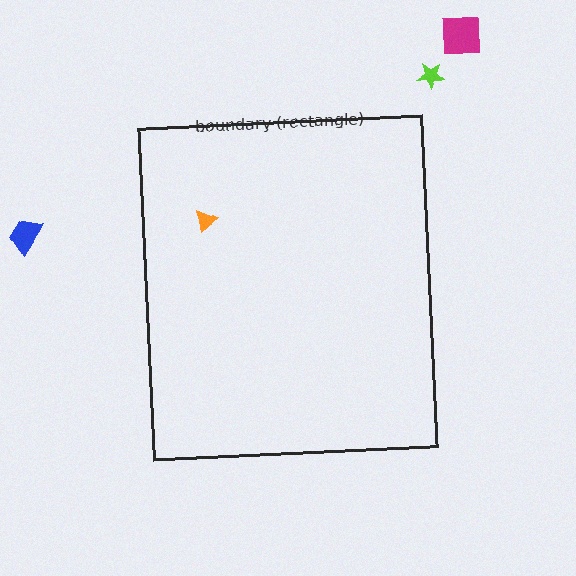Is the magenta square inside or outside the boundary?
Outside.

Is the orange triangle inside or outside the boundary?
Inside.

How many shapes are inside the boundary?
1 inside, 3 outside.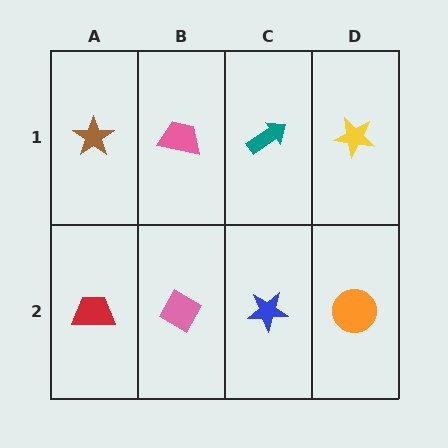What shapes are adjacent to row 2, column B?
A pink trapezoid (row 1, column B), a red trapezoid (row 2, column A), a blue star (row 2, column C).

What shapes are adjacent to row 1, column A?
A red trapezoid (row 2, column A), a pink trapezoid (row 1, column B).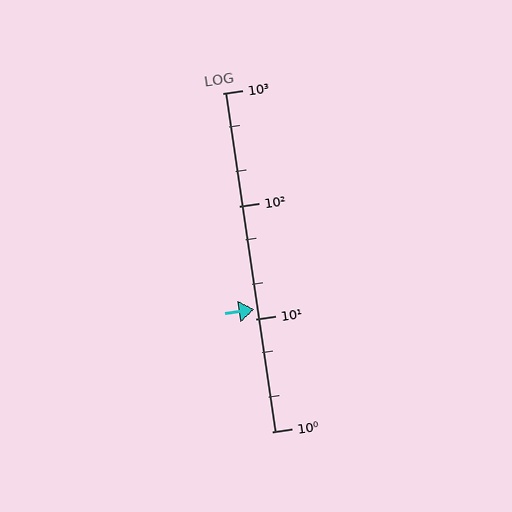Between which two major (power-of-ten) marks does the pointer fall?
The pointer is between 10 and 100.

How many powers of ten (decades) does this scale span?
The scale spans 3 decades, from 1 to 1000.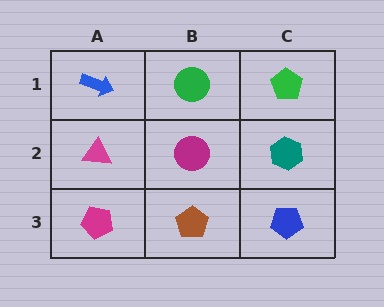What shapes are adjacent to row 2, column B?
A green circle (row 1, column B), a brown pentagon (row 3, column B), a magenta triangle (row 2, column A), a teal hexagon (row 2, column C).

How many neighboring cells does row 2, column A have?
3.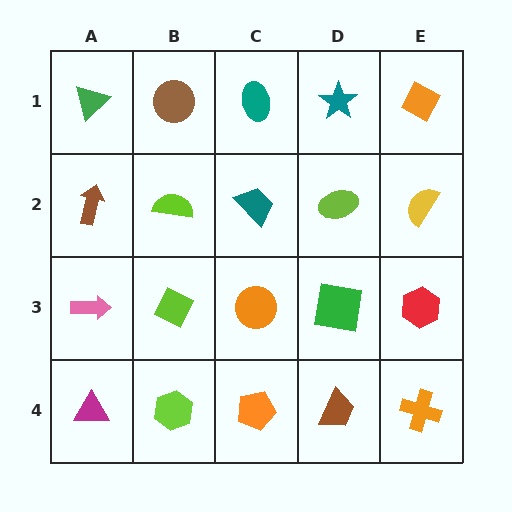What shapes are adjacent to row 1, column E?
A yellow semicircle (row 2, column E), a teal star (row 1, column D).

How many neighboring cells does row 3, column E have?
3.